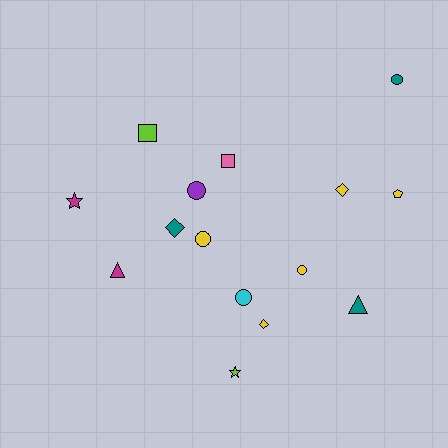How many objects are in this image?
There are 15 objects.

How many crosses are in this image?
There are no crosses.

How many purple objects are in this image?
There is 1 purple object.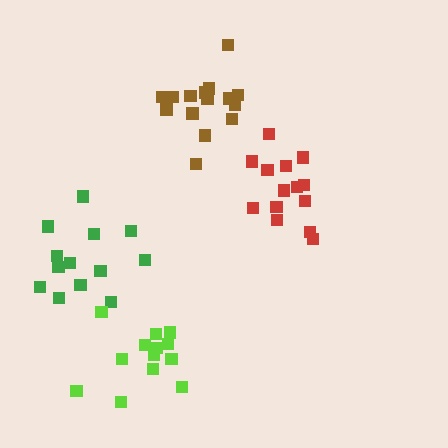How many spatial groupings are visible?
There are 4 spatial groupings.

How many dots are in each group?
Group 1: 15 dots, Group 2: 13 dots, Group 3: 14 dots, Group 4: 13 dots (55 total).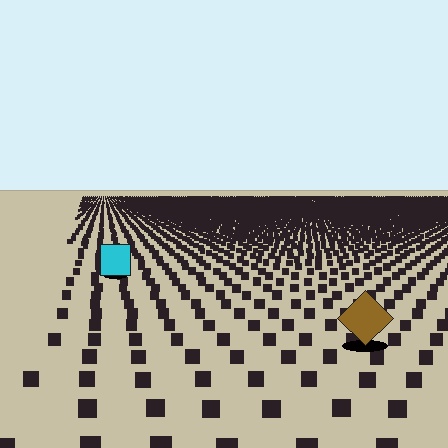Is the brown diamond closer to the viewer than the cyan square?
Yes. The brown diamond is closer — you can tell from the texture gradient: the ground texture is coarser near it.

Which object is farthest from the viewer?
The cyan square is farthest from the viewer. It appears smaller and the ground texture around it is denser.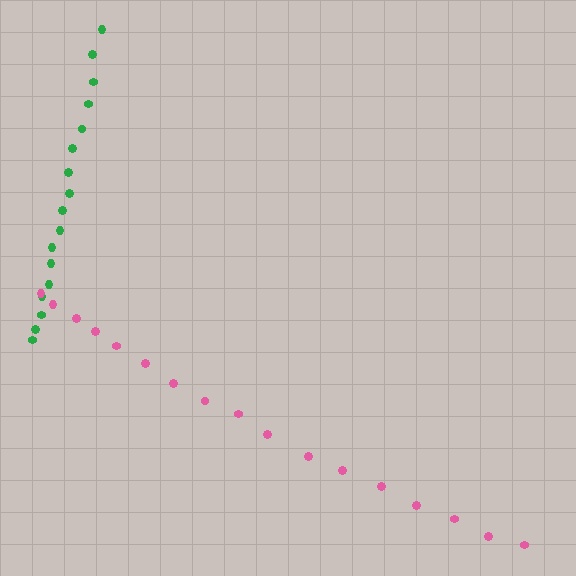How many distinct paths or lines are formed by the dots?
There are 2 distinct paths.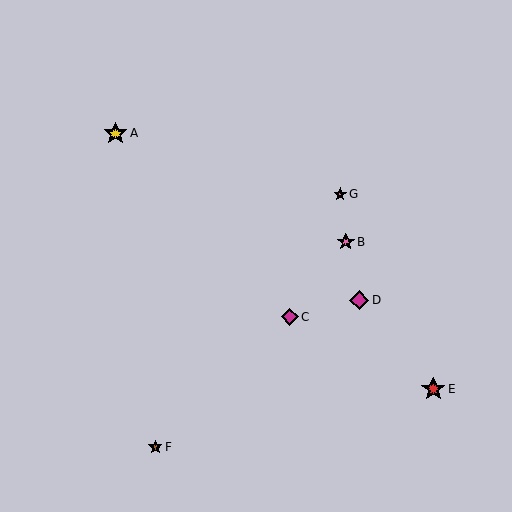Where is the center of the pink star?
The center of the pink star is at (346, 242).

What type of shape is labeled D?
Shape D is a magenta diamond.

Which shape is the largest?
The red star (labeled E) is the largest.